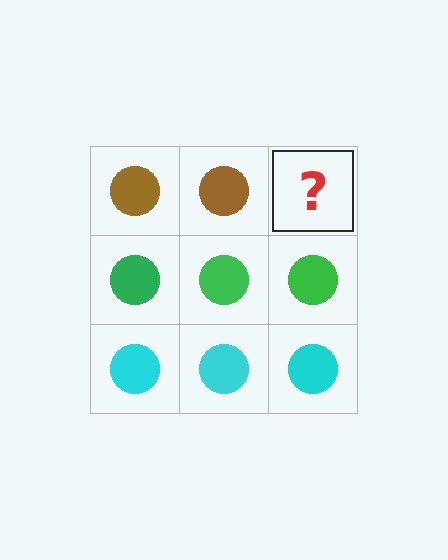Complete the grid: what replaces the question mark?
The question mark should be replaced with a brown circle.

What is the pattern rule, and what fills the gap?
The rule is that each row has a consistent color. The gap should be filled with a brown circle.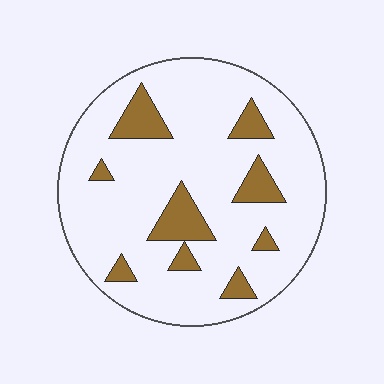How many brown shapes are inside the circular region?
9.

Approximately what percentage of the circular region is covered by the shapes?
Approximately 15%.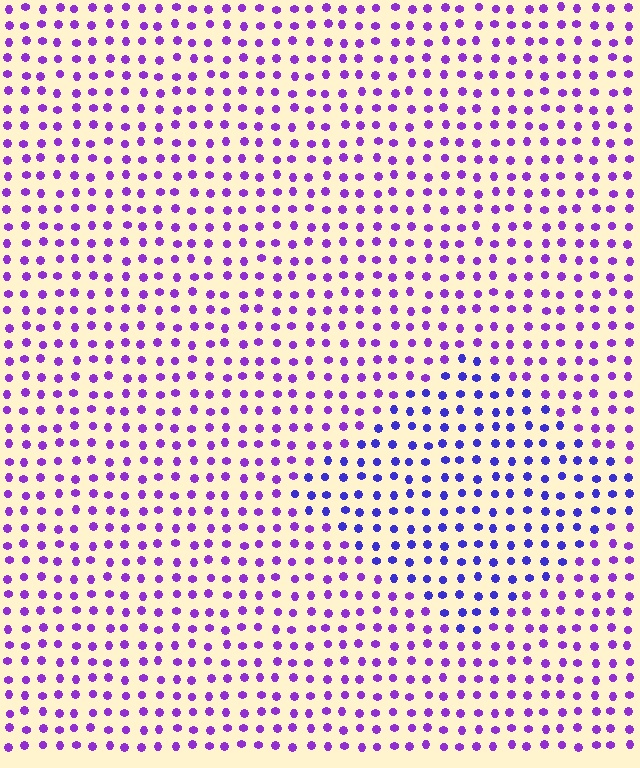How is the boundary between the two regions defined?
The boundary is defined purely by a slight shift in hue (about 32 degrees). Spacing, size, and orientation are identical on both sides.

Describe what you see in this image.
The image is filled with small purple elements in a uniform arrangement. A diamond-shaped region is visible where the elements are tinted to a slightly different hue, forming a subtle color boundary.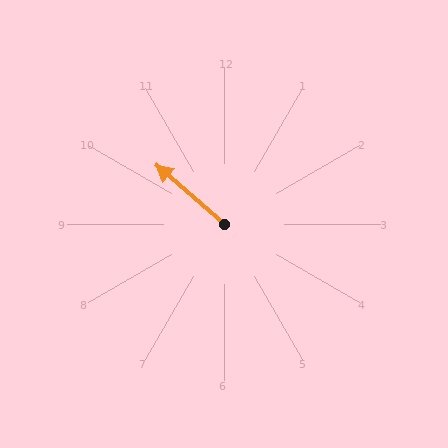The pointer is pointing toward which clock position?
Roughly 10 o'clock.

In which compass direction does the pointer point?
Northwest.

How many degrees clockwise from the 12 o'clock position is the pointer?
Approximately 311 degrees.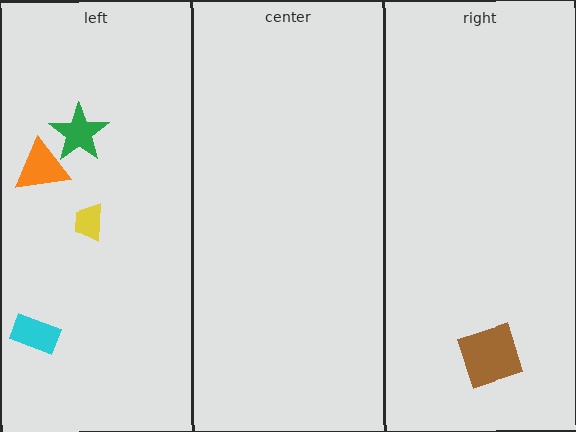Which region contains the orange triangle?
The left region.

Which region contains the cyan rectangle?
The left region.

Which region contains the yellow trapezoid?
The left region.